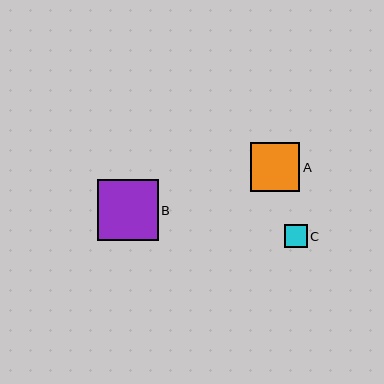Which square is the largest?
Square B is the largest with a size of approximately 61 pixels.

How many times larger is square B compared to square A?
Square B is approximately 1.2 times the size of square A.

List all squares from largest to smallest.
From largest to smallest: B, A, C.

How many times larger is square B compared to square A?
Square B is approximately 1.2 times the size of square A.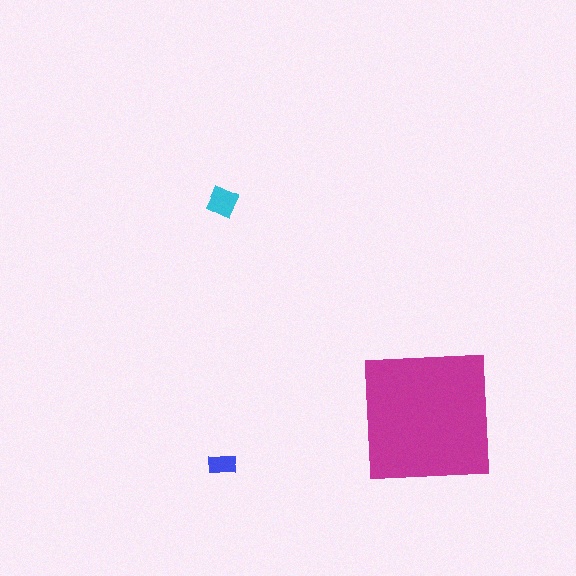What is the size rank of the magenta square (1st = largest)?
1st.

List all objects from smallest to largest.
The blue rectangle, the cyan diamond, the magenta square.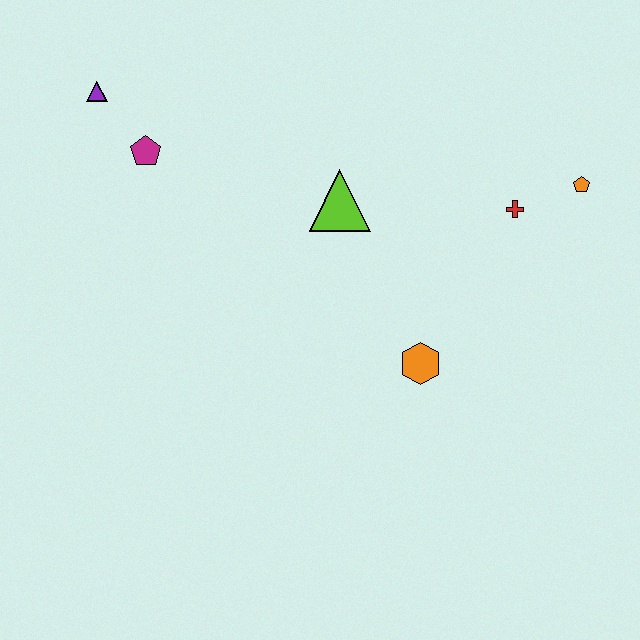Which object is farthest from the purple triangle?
The orange pentagon is farthest from the purple triangle.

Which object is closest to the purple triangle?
The magenta pentagon is closest to the purple triangle.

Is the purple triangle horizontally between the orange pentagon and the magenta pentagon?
No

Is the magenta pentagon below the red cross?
No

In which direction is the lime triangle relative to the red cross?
The lime triangle is to the left of the red cross.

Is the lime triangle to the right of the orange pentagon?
No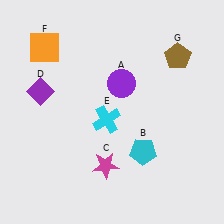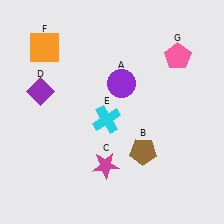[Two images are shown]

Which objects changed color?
B changed from cyan to brown. G changed from brown to pink.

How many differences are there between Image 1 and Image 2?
There are 2 differences between the two images.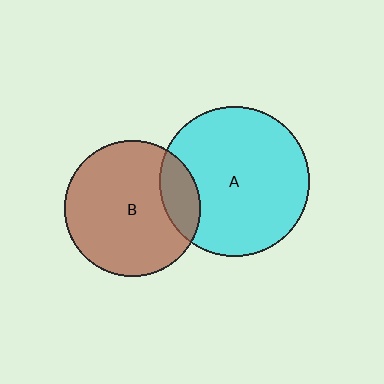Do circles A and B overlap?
Yes.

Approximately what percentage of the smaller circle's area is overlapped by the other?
Approximately 15%.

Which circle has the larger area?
Circle A (cyan).